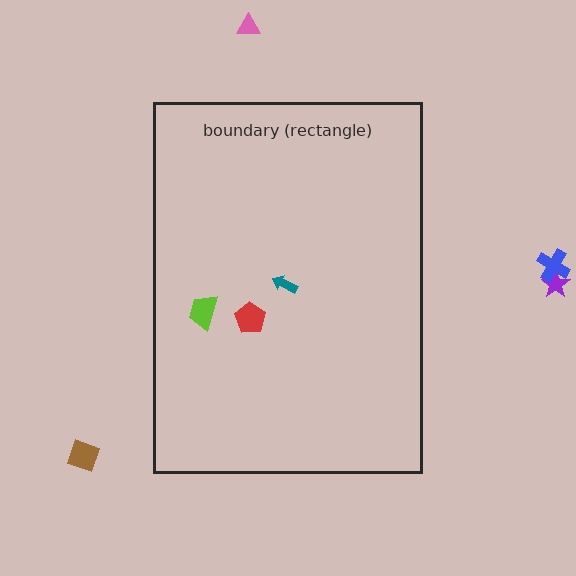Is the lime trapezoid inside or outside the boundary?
Inside.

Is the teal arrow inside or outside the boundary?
Inside.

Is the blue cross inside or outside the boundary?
Outside.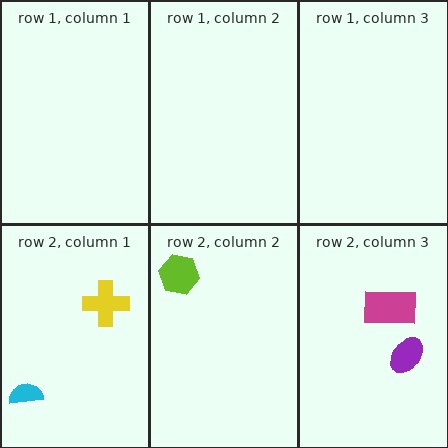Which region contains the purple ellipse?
The row 2, column 3 region.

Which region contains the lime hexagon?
The row 2, column 2 region.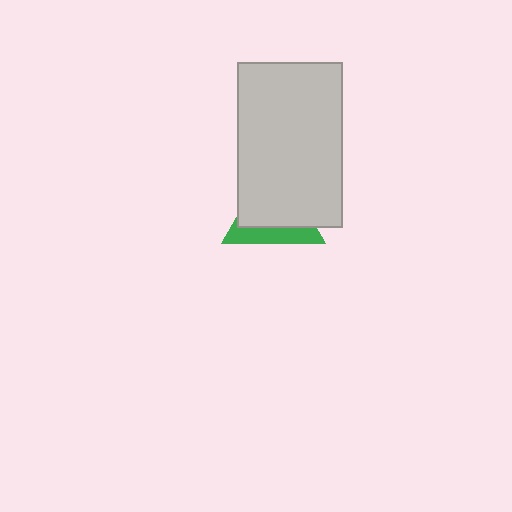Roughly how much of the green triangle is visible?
A small part of it is visible (roughly 33%).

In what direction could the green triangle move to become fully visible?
The green triangle could move toward the lower-left. That would shift it out from behind the light gray rectangle entirely.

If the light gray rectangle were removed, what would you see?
You would see the complete green triangle.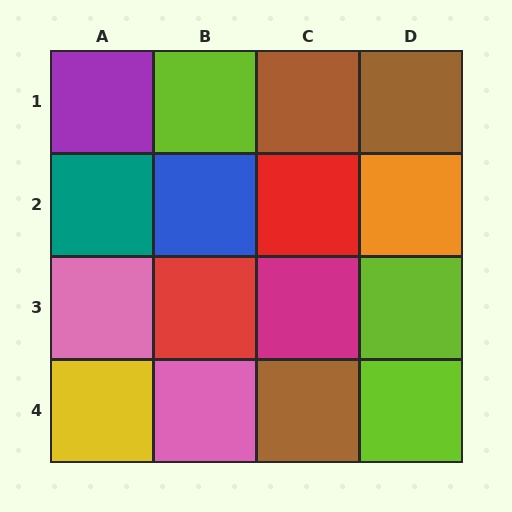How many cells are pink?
2 cells are pink.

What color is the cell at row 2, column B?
Blue.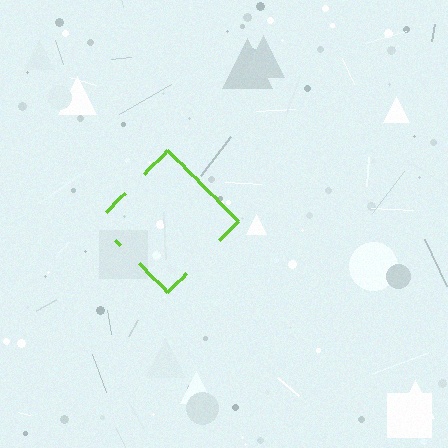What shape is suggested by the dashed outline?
The dashed outline suggests a diamond.